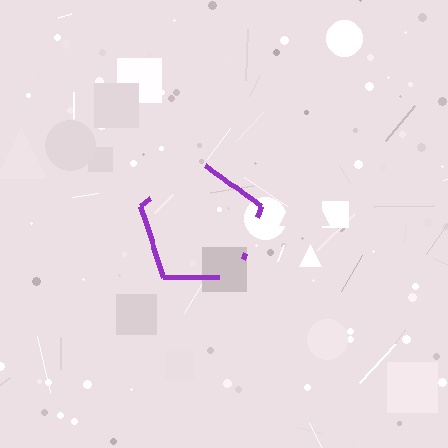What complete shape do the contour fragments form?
The contour fragments form a pentagon.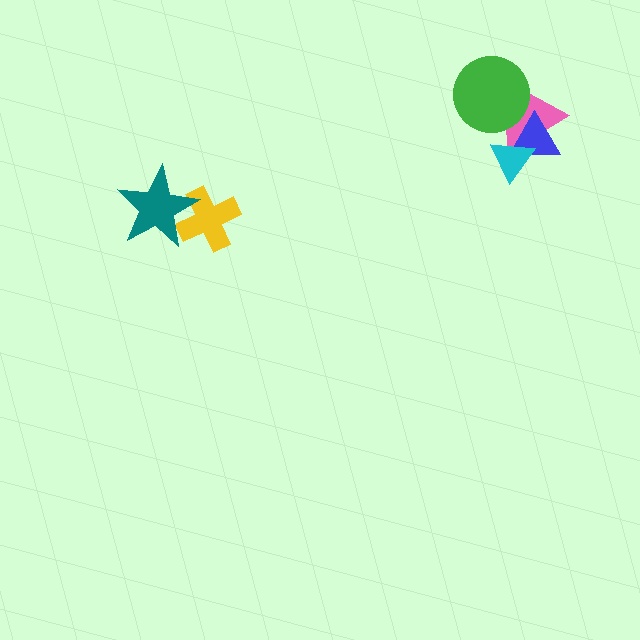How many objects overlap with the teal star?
1 object overlaps with the teal star.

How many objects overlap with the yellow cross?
1 object overlaps with the yellow cross.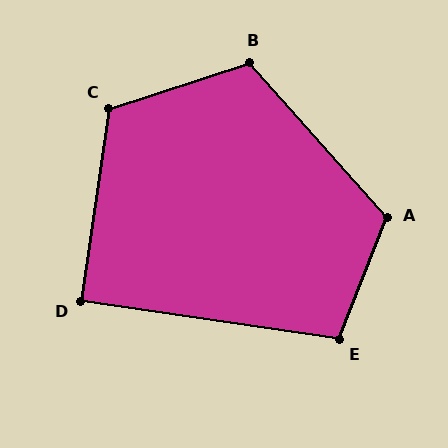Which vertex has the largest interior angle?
A, at approximately 117 degrees.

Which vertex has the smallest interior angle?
D, at approximately 90 degrees.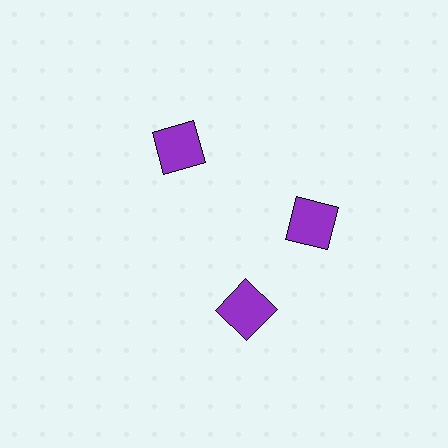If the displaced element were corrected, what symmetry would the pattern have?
It would have 3-fold rotational symmetry — the pattern would map onto itself every 120 degrees.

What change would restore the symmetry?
The symmetry would be restored by rotating it back into even spacing with its neighbors so that all 3 squares sit at equal angles and equal distance from the center.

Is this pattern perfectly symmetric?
No. The 3 purple squares are arranged in a ring, but one element near the 7 o'clock position is rotated out of alignment along the ring, breaking the 3-fold rotational symmetry.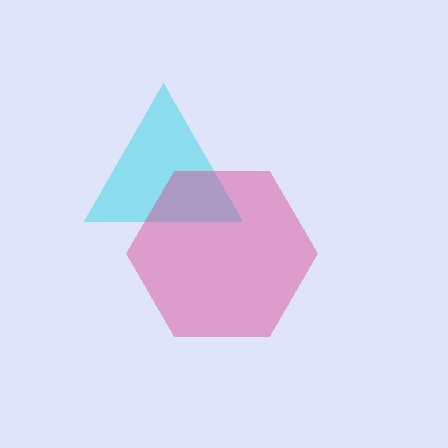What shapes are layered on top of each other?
The layered shapes are: a cyan triangle, a magenta hexagon.